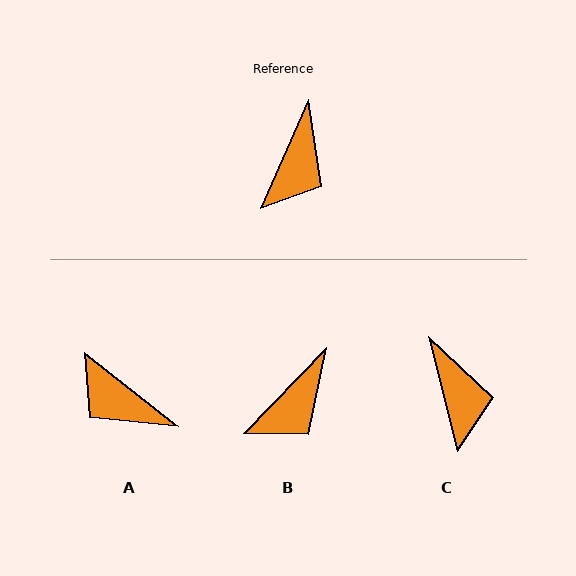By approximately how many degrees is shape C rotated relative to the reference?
Approximately 38 degrees counter-clockwise.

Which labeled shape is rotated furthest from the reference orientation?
A, about 104 degrees away.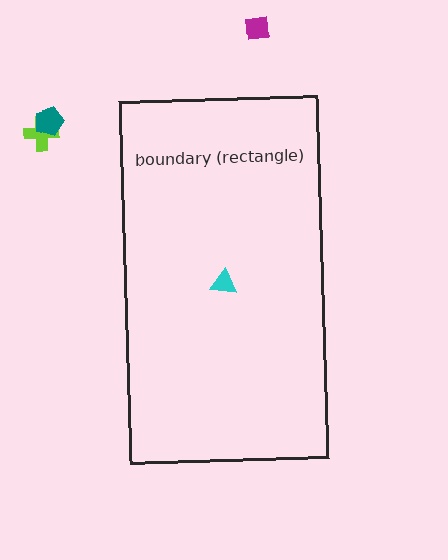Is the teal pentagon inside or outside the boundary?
Outside.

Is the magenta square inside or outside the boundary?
Outside.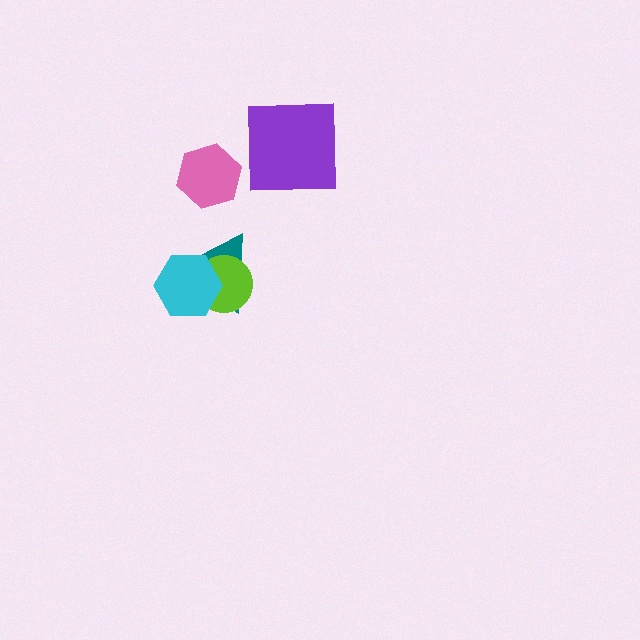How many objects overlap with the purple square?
0 objects overlap with the purple square.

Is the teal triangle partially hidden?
Yes, it is partially covered by another shape.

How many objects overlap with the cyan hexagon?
2 objects overlap with the cyan hexagon.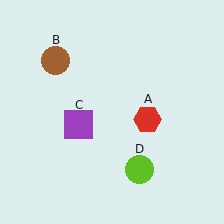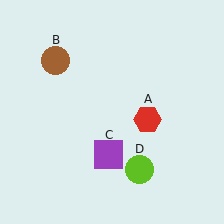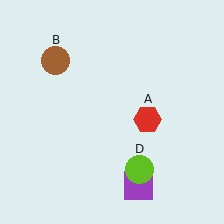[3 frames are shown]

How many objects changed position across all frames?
1 object changed position: purple square (object C).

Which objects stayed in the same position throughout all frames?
Red hexagon (object A) and brown circle (object B) and lime circle (object D) remained stationary.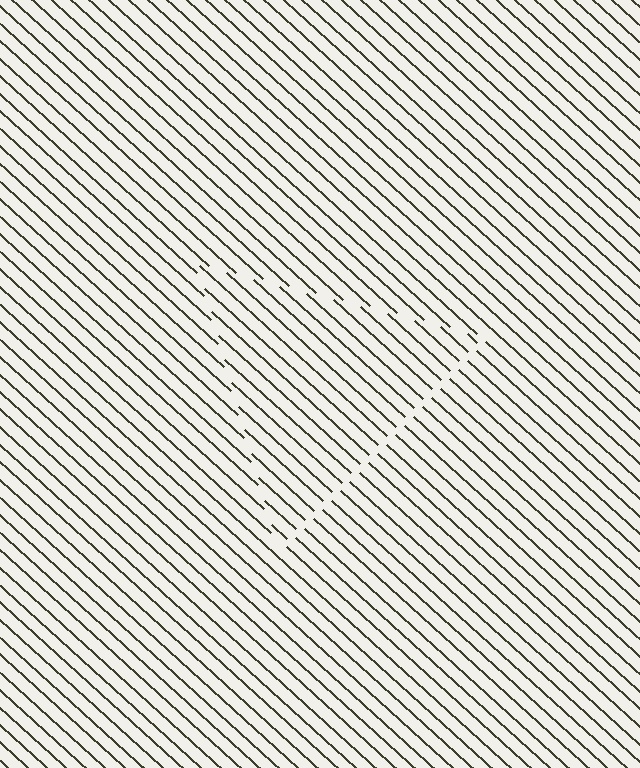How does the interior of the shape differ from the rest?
The interior of the shape contains the same grating, shifted by half a period — the contour is defined by the phase discontinuity where line-ends from the inner and outer gratings abut.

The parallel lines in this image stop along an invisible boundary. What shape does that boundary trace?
An illusory triangle. The interior of the shape contains the same grating, shifted by half a period — the contour is defined by the phase discontinuity where line-ends from the inner and outer gratings abut.